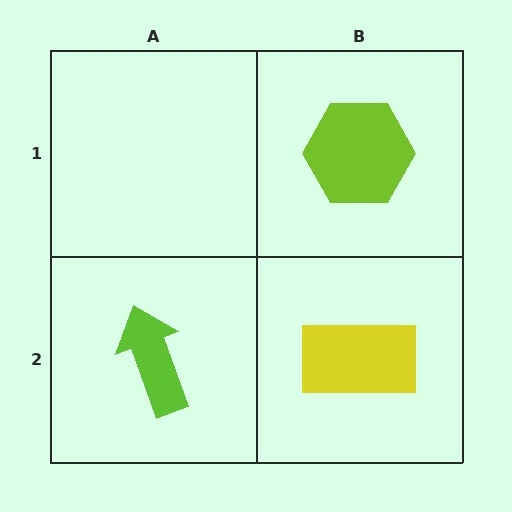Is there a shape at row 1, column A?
No, that cell is empty.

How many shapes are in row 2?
2 shapes.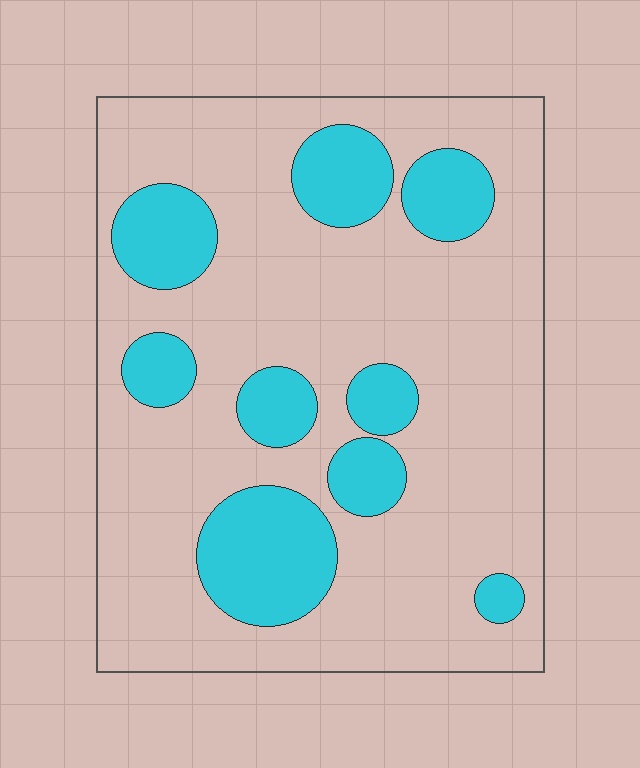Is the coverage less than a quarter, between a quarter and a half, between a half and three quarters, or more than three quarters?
Less than a quarter.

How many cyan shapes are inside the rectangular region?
9.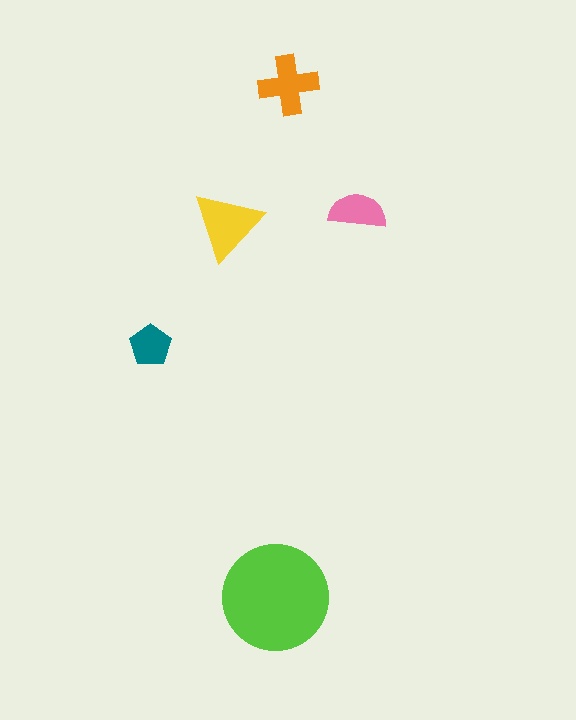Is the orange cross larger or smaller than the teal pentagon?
Larger.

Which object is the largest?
The lime circle.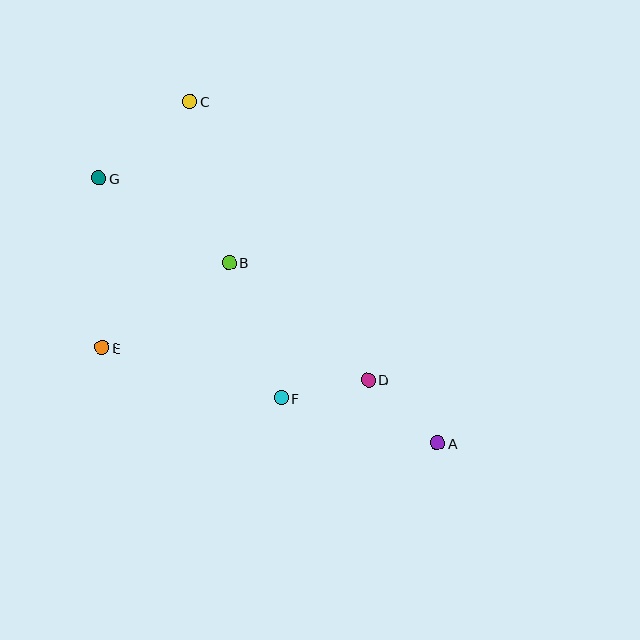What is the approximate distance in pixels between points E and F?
The distance between E and F is approximately 186 pixels.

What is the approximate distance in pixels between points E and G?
The distance between E and G is approximately 169 pixels.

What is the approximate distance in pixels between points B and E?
The distance between B and E is approximately 153 pixels.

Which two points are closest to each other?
Points D and F are closest to each other.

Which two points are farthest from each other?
Points A and G are farthest from each other.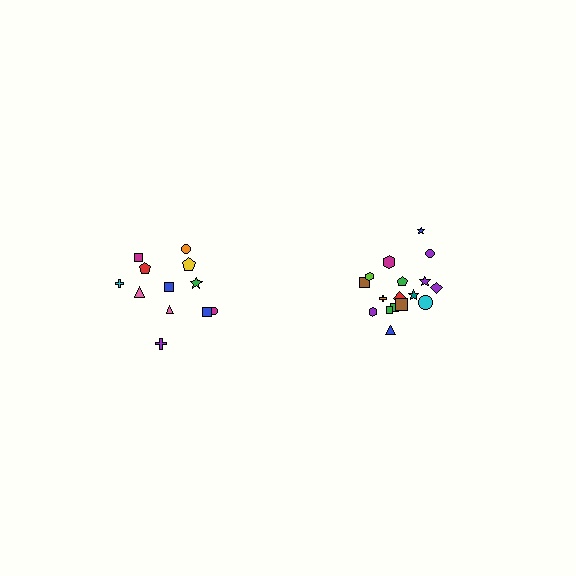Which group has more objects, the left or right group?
The right group.